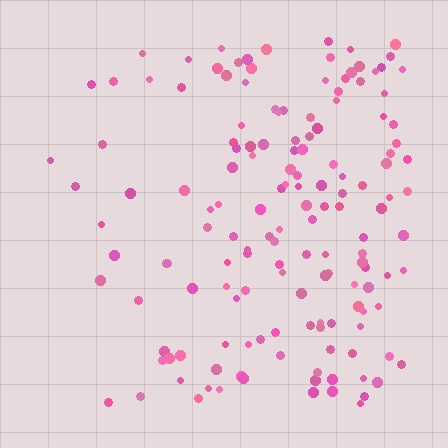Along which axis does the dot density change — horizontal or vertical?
Horizontal.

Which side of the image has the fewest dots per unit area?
The left.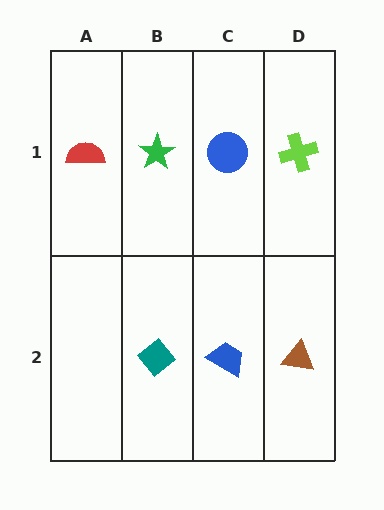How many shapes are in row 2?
3 shapes.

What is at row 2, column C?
A blue trapezoid.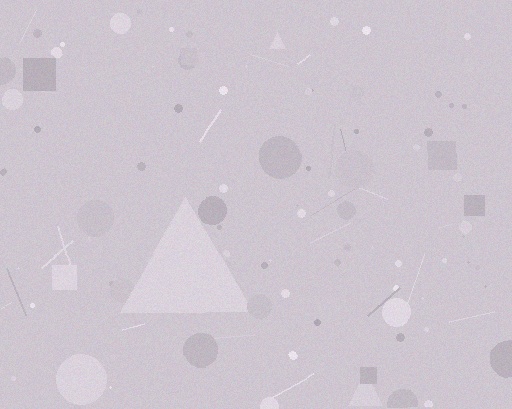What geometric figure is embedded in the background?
A triangle is embedded in the background.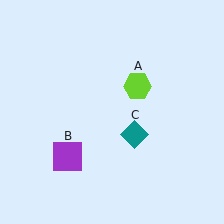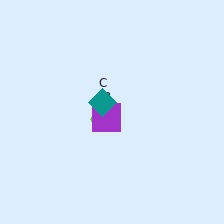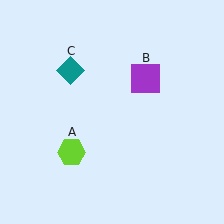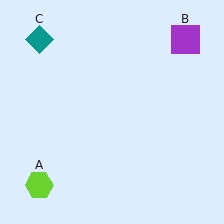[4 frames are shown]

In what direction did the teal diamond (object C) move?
The teal diamond (object C) moved up and to the left.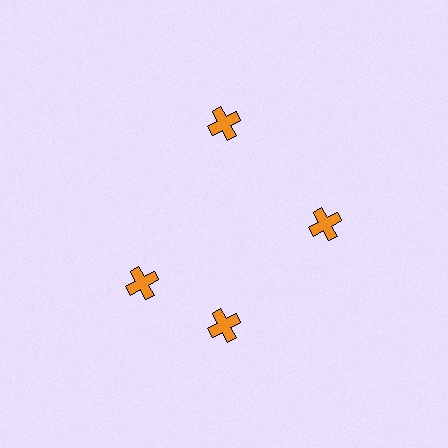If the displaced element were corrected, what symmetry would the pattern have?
It would have 4-fold rotational symmetry — the pattern would map onto itself every 90 degrees.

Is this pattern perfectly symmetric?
No. The 4 orange crosses are arranged in a ring, but one element near the 9 o'clock position is rotated out of alignment along the ring, breaking the 4-fold rotational symmetry.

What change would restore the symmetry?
The symmetry would be restored by rotating it back into even spacing with its neighbors so that all 4 crosses sit at equal angles and equal distance from the center.